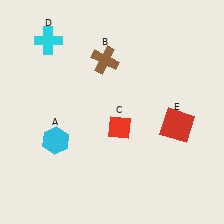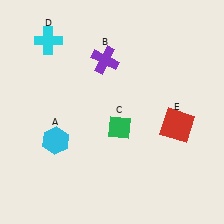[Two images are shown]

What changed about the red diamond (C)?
In Image 1, C is red. In Image 2, it changed to green.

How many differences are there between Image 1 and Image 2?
There are 2 differences between the two images.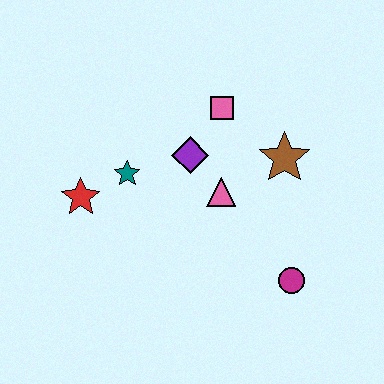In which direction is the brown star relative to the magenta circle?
The brown star is above the magenta circle.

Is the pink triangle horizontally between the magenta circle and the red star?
Yes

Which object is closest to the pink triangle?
The purple diamond is closest to the pink triangle.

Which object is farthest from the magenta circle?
The red star is farthest from the magenta circle.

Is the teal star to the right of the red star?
Yes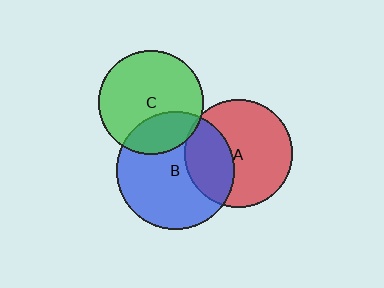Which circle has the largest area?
Circle B (blue).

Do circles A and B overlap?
Yes.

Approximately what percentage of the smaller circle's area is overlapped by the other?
Approximately 35%.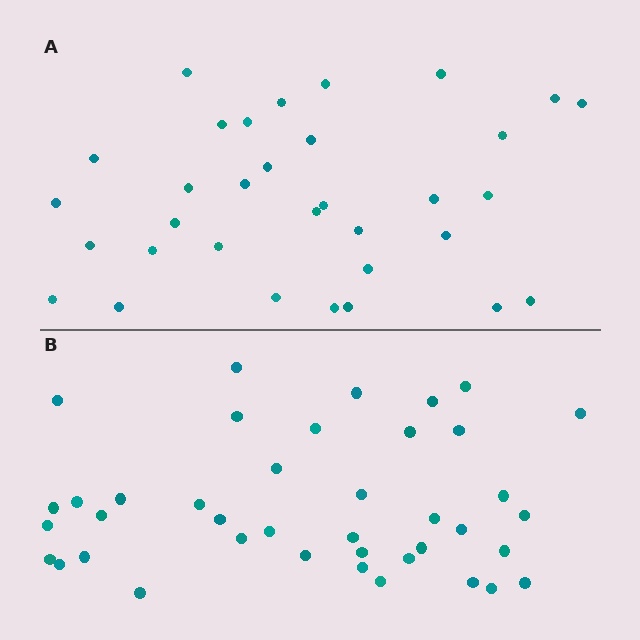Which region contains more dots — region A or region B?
Region B (the bottom region) has more dots.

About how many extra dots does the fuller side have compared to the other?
Region B has roughly 8 or so more dots than region A.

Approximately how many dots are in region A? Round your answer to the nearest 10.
About 30 dots. (The exact count is 33, which rounds to 30.)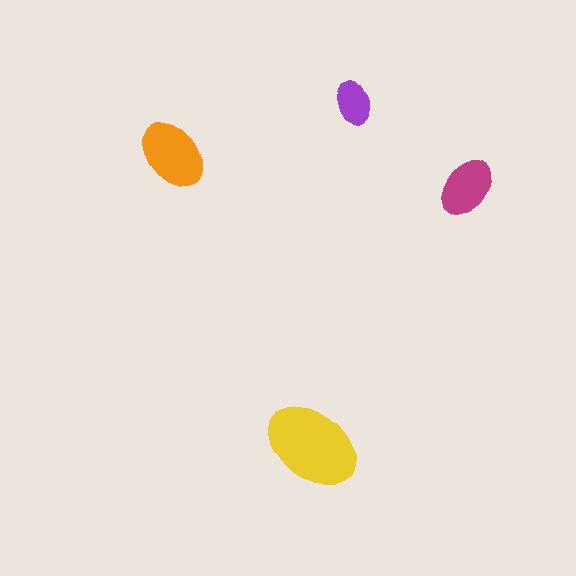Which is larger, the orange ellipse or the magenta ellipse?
The orange one.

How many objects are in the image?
There are 4 objects in the image.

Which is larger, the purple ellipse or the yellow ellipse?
The yellow one.